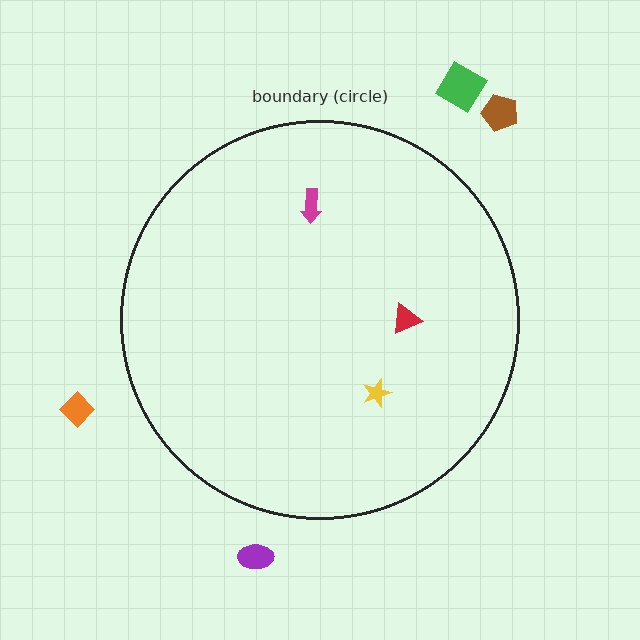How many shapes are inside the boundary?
3 inside, 4 outside.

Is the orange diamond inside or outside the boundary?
Outside.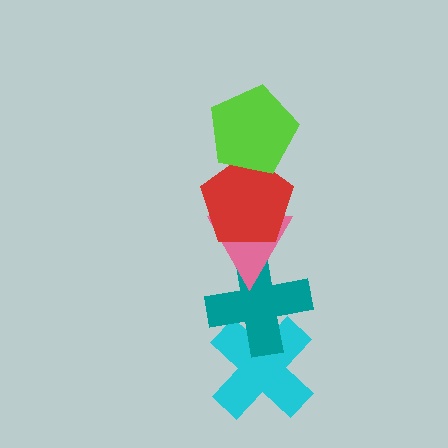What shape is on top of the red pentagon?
The lime pentagon is on top of the red pentagon.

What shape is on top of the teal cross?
The pink triangle is on top of the teal cross.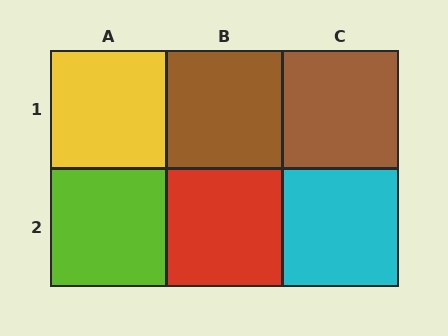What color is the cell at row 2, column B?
Red.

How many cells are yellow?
1 cell is yellow.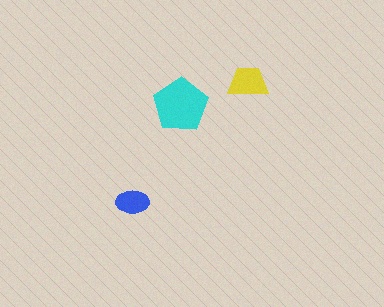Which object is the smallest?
The blue ellipse.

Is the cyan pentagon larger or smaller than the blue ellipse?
Larger.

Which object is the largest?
The cyan pentagon.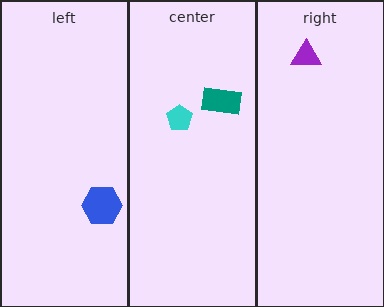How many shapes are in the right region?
1.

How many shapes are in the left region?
1.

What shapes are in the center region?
The teal rectangle, the cyan pentagon.